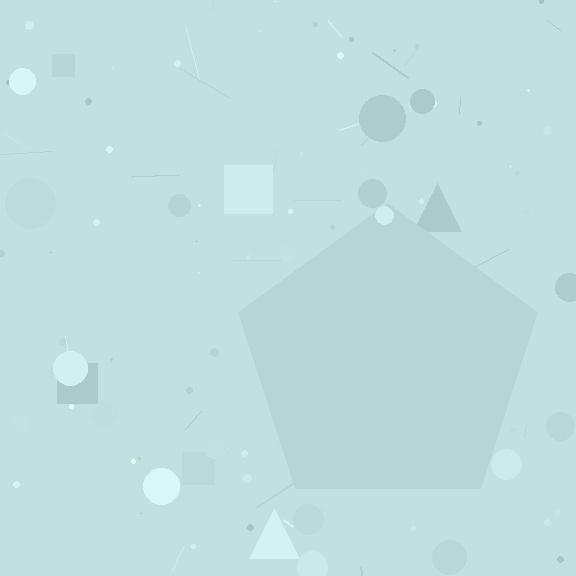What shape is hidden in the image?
A pentagon is hidden in the image.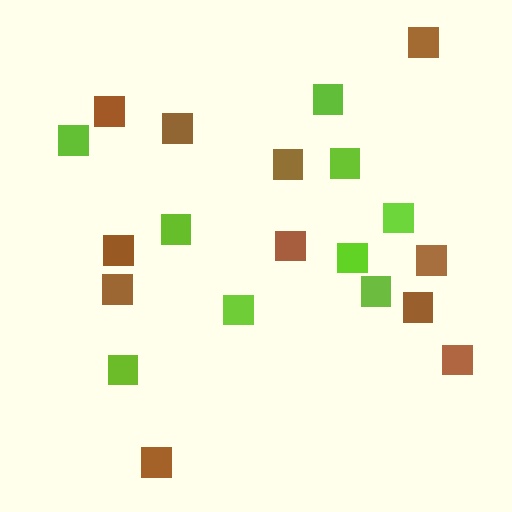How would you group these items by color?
There are 2 groups: one group of lime squares (9) and one group of brown squares (11).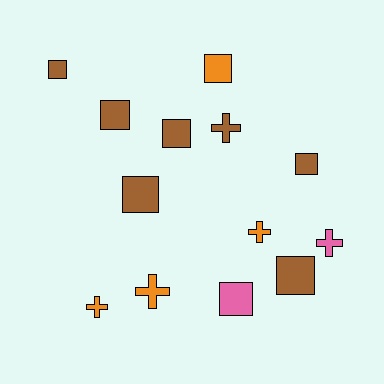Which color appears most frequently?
Brown, with 7 objects.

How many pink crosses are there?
There is 1 pink cross.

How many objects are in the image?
There are 13 objects.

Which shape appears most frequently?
Square, with 8 objects.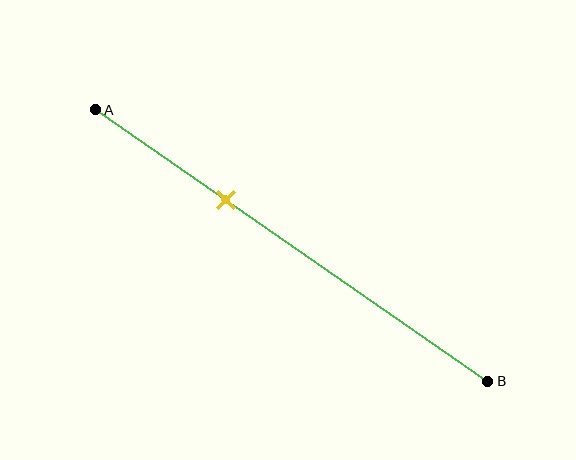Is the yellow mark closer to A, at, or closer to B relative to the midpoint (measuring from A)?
The yellow mark is closer to point A than the midpoint of segment AB.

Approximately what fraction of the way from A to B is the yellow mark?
The yellow mark is approximately 35% of the way from A to B.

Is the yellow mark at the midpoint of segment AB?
No, the mark is at about 35% from A, not at the 50% midpoint.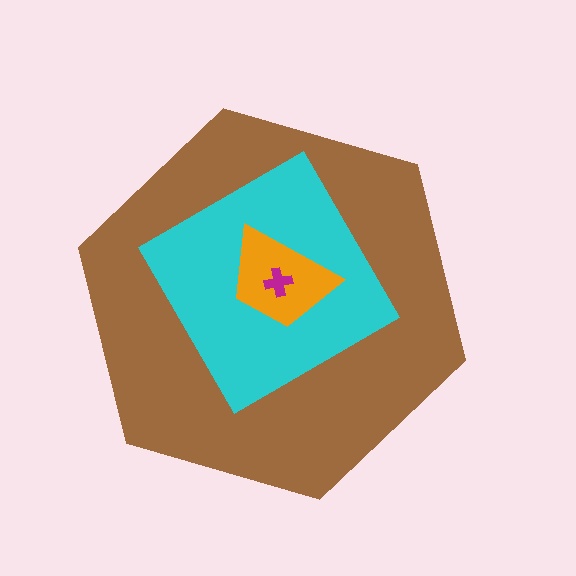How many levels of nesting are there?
4.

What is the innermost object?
The magenta cross.